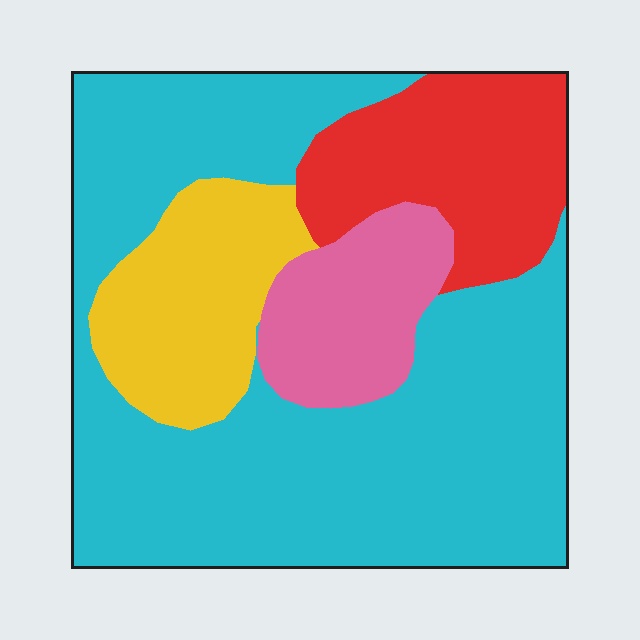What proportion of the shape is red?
Red covers around 15% of the shape.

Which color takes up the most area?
Cyan, at roughly 60%.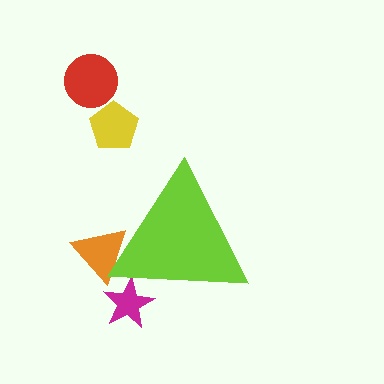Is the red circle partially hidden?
No, the red circle is fully visible.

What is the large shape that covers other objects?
A lime triangle.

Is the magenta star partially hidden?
Yes, the magenta star is partially hidden behind the lime triangle.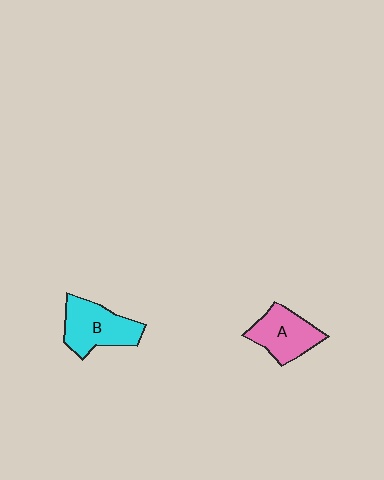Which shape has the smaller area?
Shape A (pink).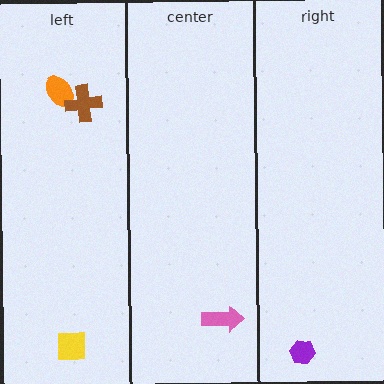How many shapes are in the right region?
1.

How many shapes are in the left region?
3.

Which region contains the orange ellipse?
The left region.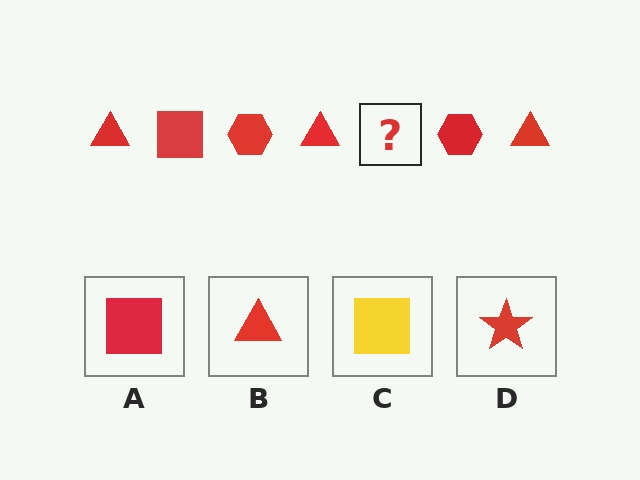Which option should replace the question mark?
Option A.